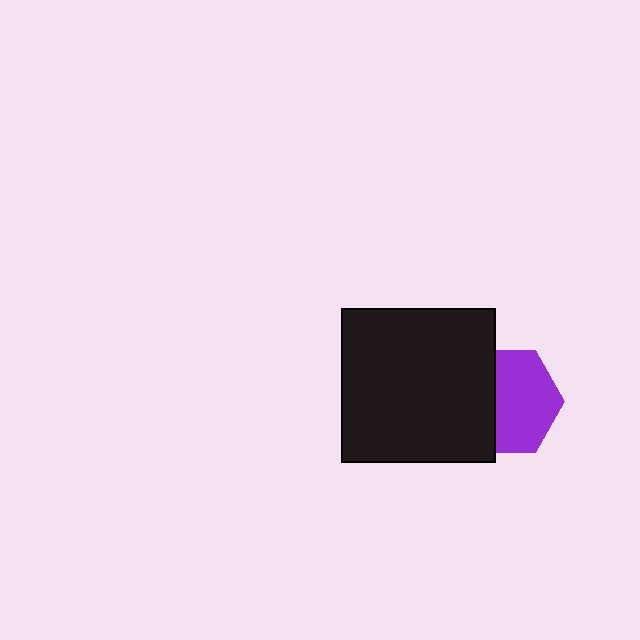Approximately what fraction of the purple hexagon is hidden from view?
Roughly 38% of the purple hexagon is hidden behind the black square.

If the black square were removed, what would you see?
You would see the complete purple hexagon.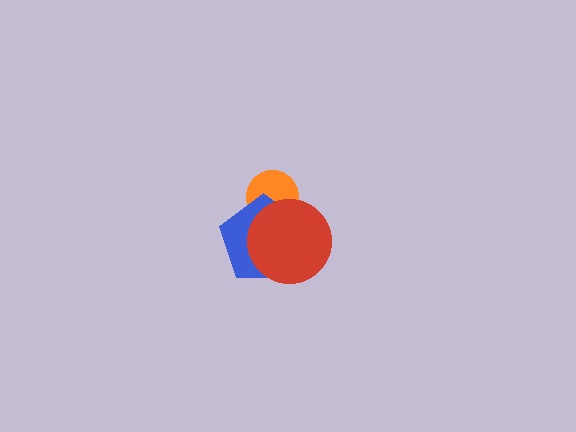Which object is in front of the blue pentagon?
The red circle is in front of the blue pentagon.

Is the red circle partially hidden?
No, no other shape covers it.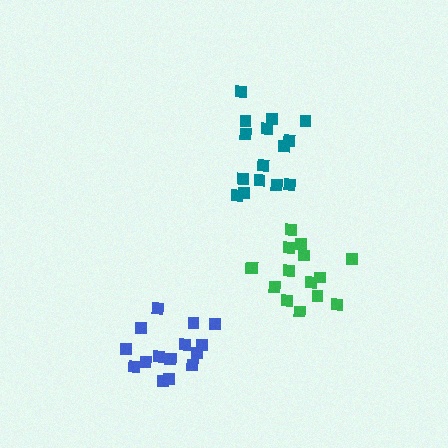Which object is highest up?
The teal cluster is topmost.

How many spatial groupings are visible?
There are 3 spatial groupings.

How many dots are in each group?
Group 1: 15 dots, Group 2: 15 dots, Group 3: 15 dots (45 total).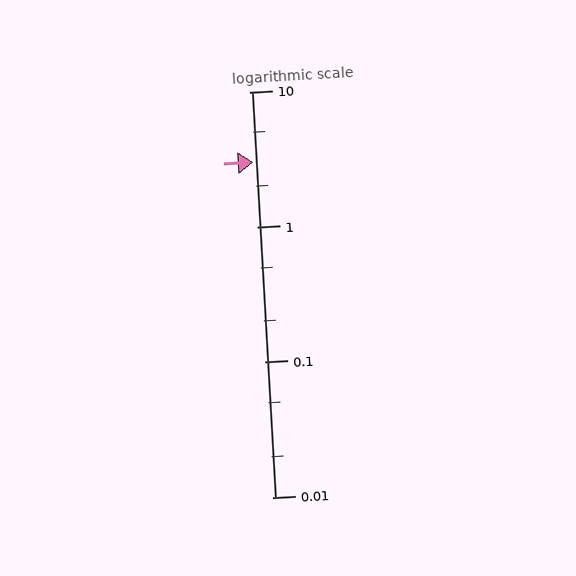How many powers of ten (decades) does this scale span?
The scale spans 3 decades, from 0.01 to 10.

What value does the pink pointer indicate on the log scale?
The pointer indicates approximately 3.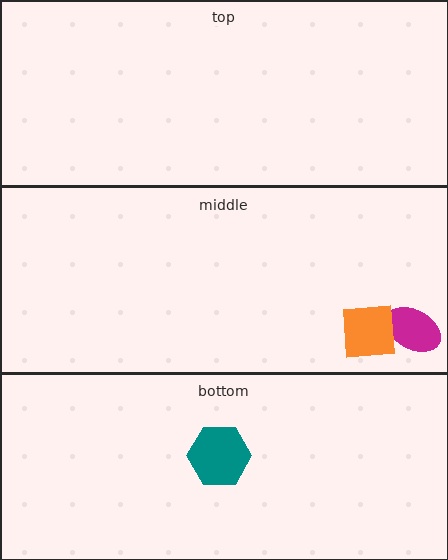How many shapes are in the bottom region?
1.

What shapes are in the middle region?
The magenta ellipse, the orange square.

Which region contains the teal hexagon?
The bottom region.